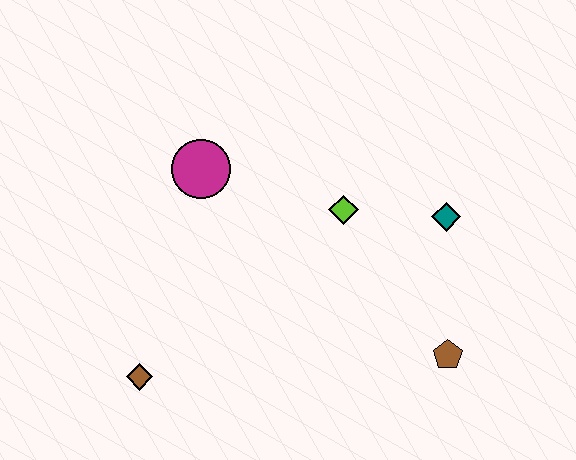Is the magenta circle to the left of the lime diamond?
Yes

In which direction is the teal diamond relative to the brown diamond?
The teal diamond is to the right of the brown diamond.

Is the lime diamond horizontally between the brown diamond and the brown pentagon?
Yes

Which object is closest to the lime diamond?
The teal diamond is closest to the lime diamond.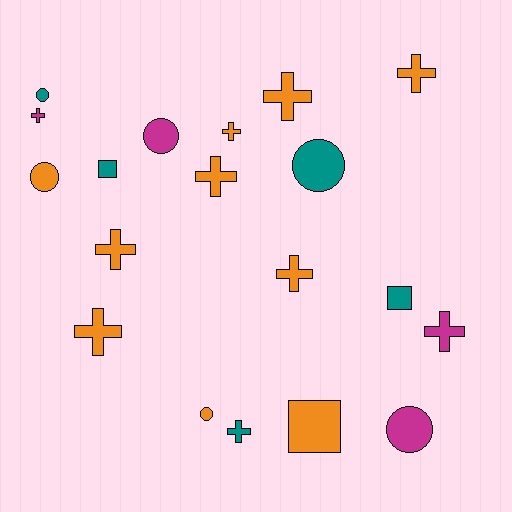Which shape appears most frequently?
Cross, with 10 objects.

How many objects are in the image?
There are 19 objects.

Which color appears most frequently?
Orange, with 10 objects.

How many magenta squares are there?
There are no magenta squares.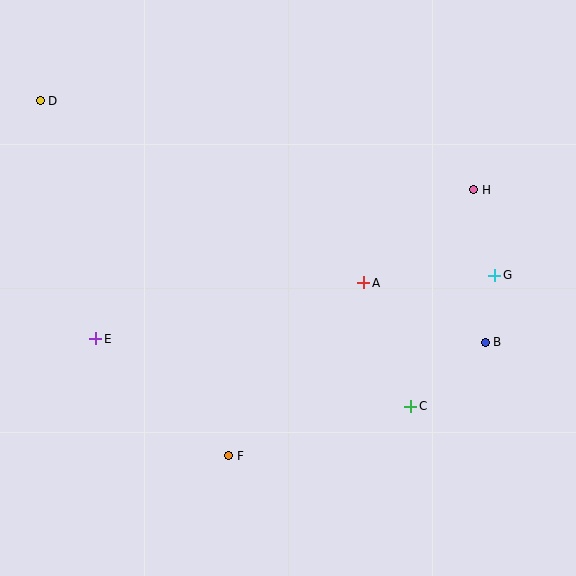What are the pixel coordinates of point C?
Point C is at (411, 406).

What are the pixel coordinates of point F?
Point F is at (229, 456).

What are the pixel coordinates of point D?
Point D is at (40, 101).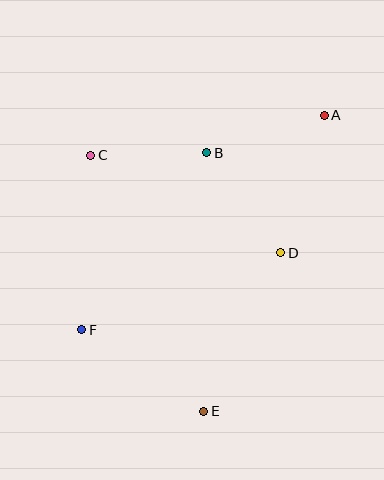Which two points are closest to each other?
Points B and C are closest to each other.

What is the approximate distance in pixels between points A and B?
The distance between A and B is approximately 123 pixels.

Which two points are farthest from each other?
Points A and F are farthest from each other.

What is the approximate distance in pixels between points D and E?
The distance between D and E is approximately 176 pixels.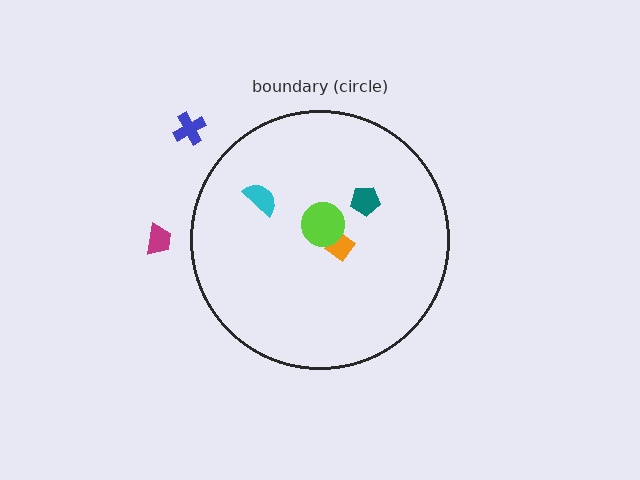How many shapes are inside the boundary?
4 inside, 2 outside.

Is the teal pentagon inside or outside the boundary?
Inside.